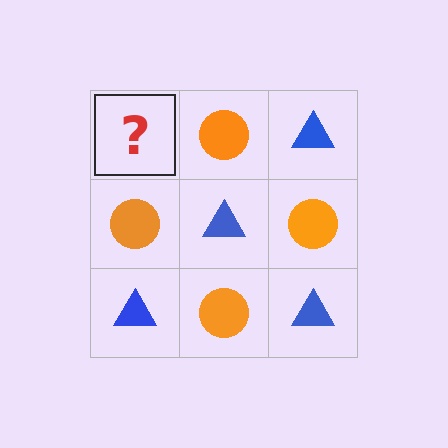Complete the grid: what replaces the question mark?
The question mark should be replaced with a blue triangle.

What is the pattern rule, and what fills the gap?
The rule is that it alternates blue triangle and orange circle in a checkerboard pattern. The gap should be filled with a blue triangle.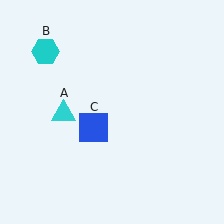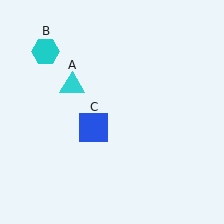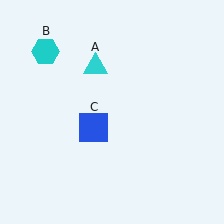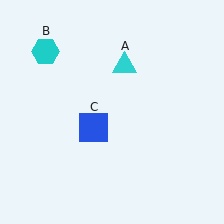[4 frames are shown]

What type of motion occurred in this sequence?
The cyan triangle (object A) rotated clockwise around the center of the scene.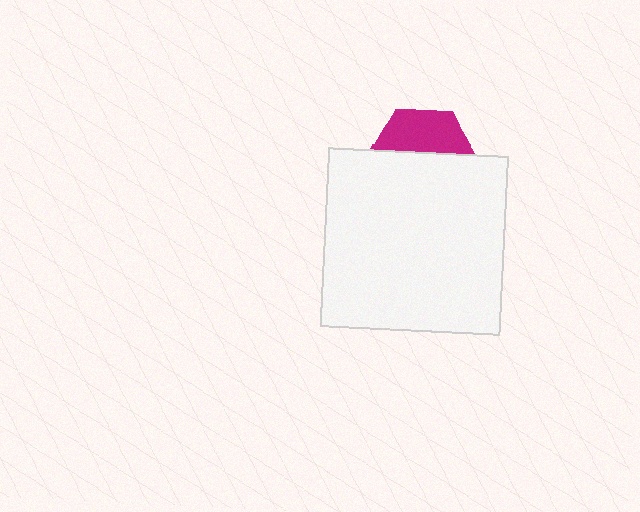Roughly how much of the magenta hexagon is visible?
A small part of it is visible (roughly 41%).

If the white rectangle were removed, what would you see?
You would see the complete magenta hexagon.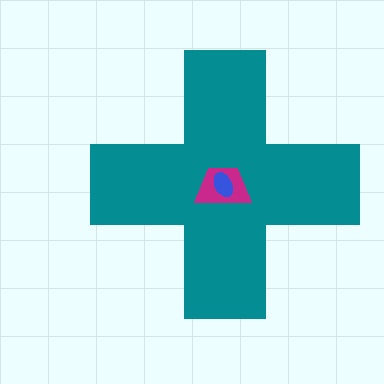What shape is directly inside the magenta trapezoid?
The blue ellipse.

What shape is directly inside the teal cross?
The magenta trapezoid.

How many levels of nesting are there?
3.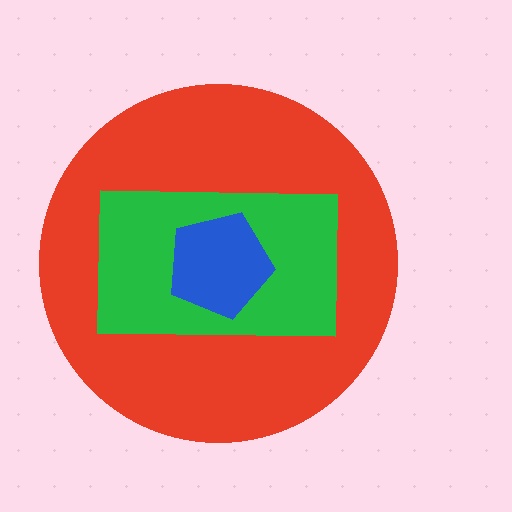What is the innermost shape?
The blue pentagon.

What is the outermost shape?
The red circle.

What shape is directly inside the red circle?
The green rectangle.